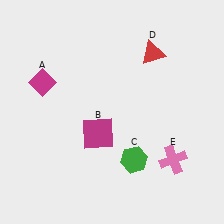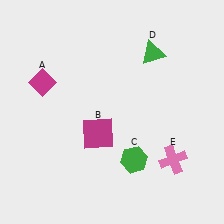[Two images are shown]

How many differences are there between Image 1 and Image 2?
There is 1 difference between the two images.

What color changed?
The triangle (D) changed from red in Image 1 to green in Image 2.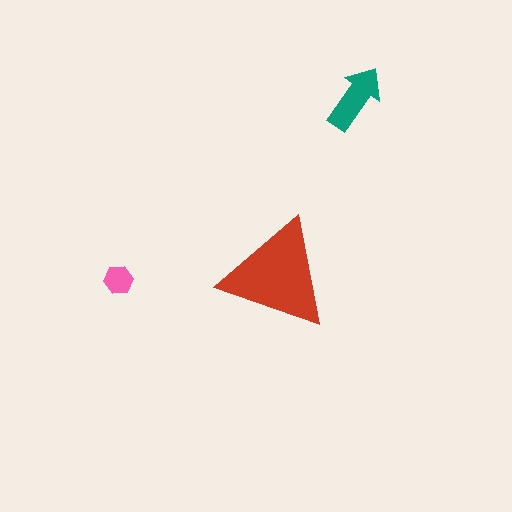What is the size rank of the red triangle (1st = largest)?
1st.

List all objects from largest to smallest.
The red triangle, the teal arrow, the pink hexagon.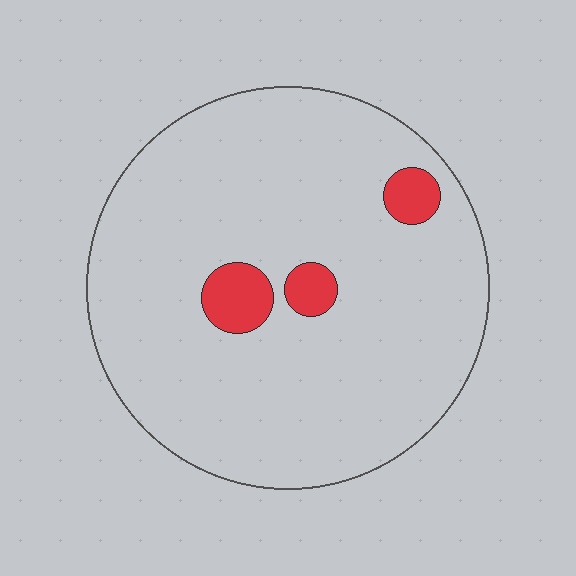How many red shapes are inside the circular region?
3.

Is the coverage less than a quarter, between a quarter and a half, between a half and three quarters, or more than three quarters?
Less than a quarter.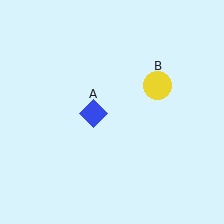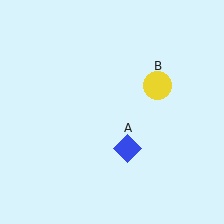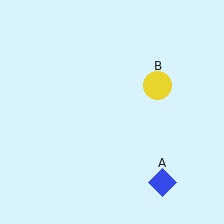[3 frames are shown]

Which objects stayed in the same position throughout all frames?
Yellow circle (object B) remained stationary.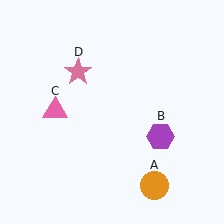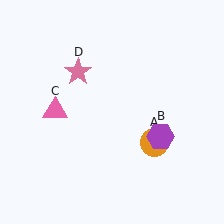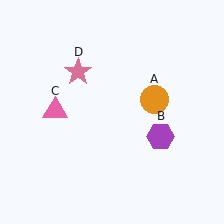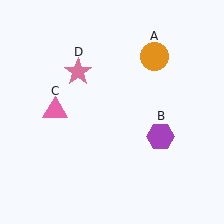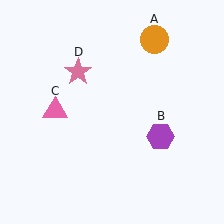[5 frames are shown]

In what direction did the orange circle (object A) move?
The orange circle (object A) moved up.